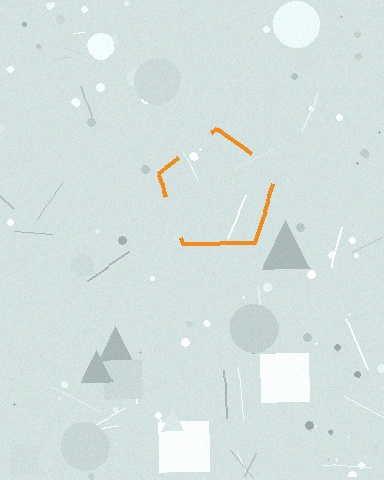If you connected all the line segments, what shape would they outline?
They would outline a pentagon.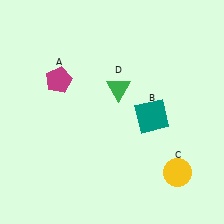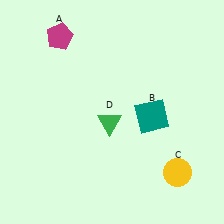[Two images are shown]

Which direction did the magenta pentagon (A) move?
The magenta pentagon (A) moved up.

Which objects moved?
The objects that moved are: the magenta pentagon (A), the green triangle (D).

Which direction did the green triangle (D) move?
The green triangle (D) moved down.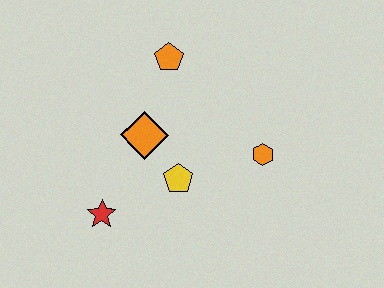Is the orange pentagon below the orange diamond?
No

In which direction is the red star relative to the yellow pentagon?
The red star is to the left of the yellow pentagon.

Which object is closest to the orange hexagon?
The yellow pentagon is closest to the orange hexagon.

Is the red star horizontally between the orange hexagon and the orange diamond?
No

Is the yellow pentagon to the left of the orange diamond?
No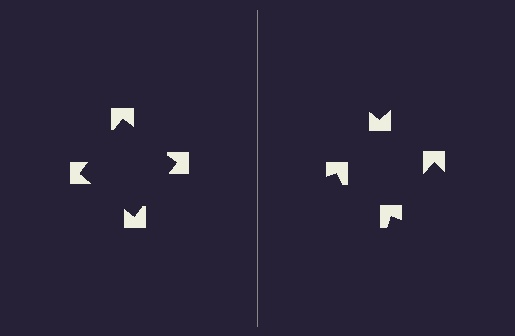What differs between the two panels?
The notched squares are positioned identically on both sides; only the wedge orientations differ. On the left they align to a square; on the right they are misaligned.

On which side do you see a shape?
An illusory square appears on the left side. On the right side the wedge cuts are rotated, so no coherent shape forms.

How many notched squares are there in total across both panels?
8 — 4 on each side.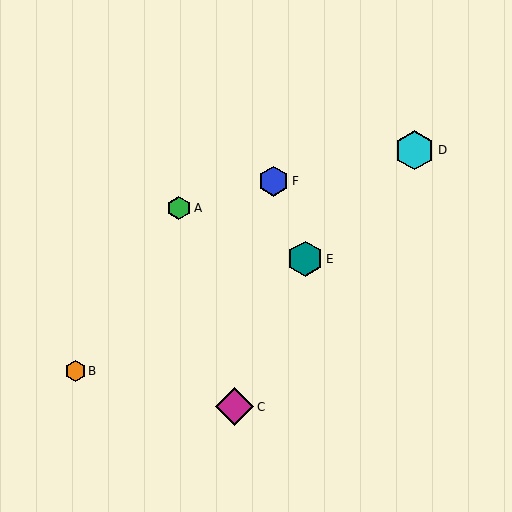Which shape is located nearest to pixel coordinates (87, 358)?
The orange hexagon (labeled B) at (75, 371) is nearest to that location.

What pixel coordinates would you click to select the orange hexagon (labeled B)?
Click at (75, 371) to select the orange hexagon B.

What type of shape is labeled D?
Shape D is a cyan hexagon.